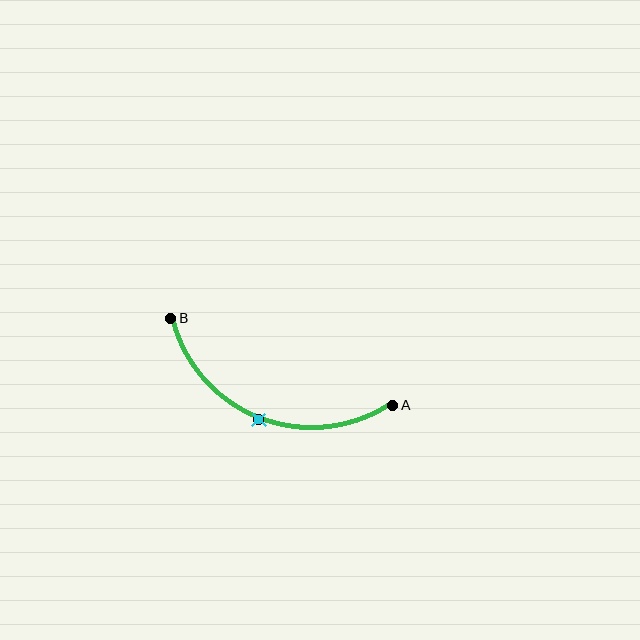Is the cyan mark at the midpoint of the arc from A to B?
Yes. The cyan mark lies on the arc at equal arc-length from both A and B — it is the arc midpoint.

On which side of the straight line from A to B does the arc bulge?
The arc bulges below the straight line connecting A and B.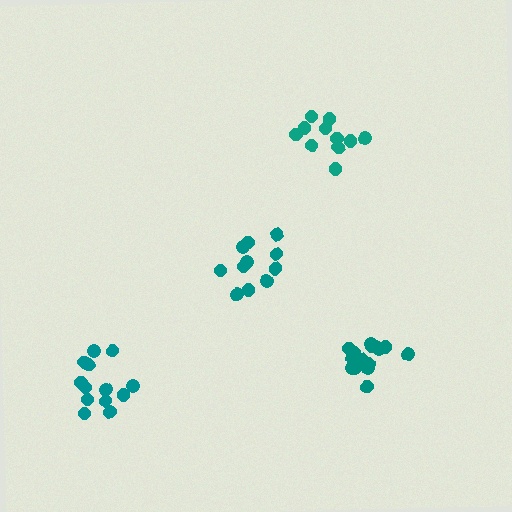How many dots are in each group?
Group 1: 11 dots, Group 2: 17 dots, Group 3: 14 dots, Group 4: 11 dots (53 total).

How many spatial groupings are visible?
There are 4 spatial groupings.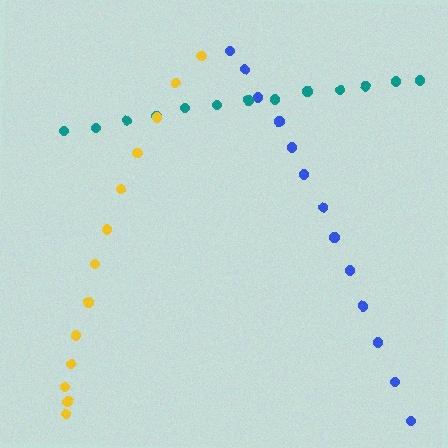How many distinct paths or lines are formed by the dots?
There are 3 distinct paths.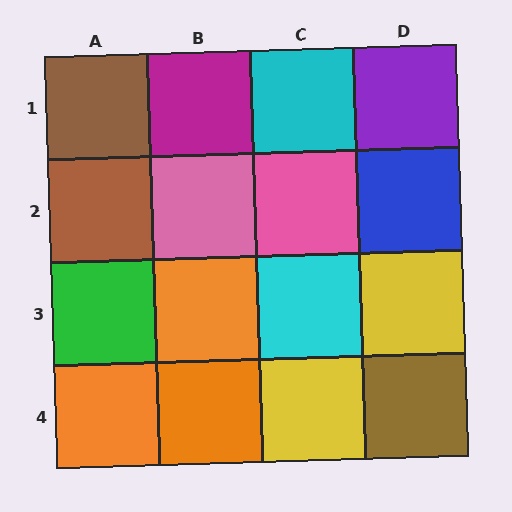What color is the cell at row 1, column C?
Cyan.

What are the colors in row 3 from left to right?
Green, orange, cyan, yellow.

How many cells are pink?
2 cells are pink.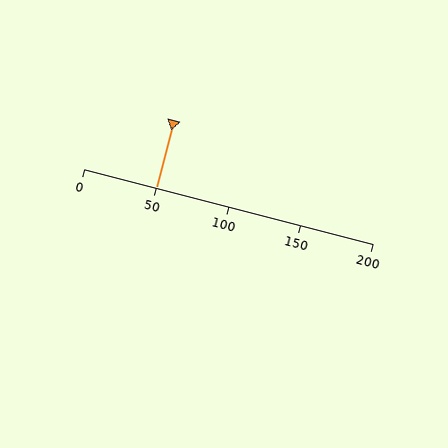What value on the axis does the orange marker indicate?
The marker indicates approximately 50.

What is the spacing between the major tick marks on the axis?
The major ticks are spaced 50 apart.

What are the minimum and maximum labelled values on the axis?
The axis runs from 0 to 200.